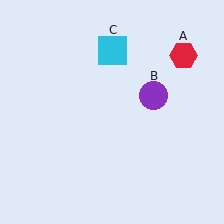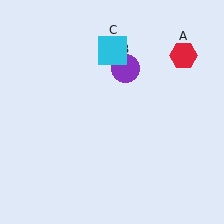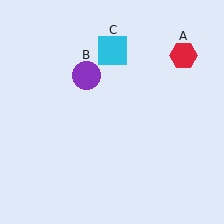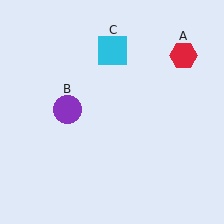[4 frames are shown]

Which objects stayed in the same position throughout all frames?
Red hexagon (object A) and cyan square (object C) remained stationary.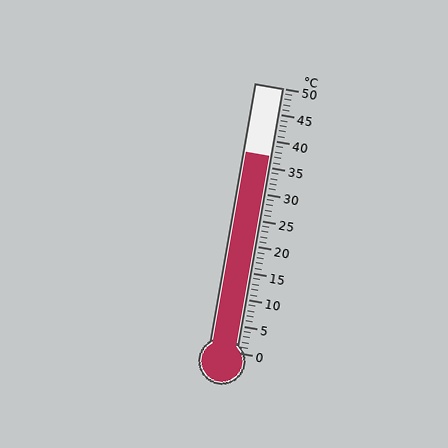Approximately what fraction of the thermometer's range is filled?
The thermometer is filled to approximately 75% of its range.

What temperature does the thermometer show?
The thermometer shows approximately 37°C.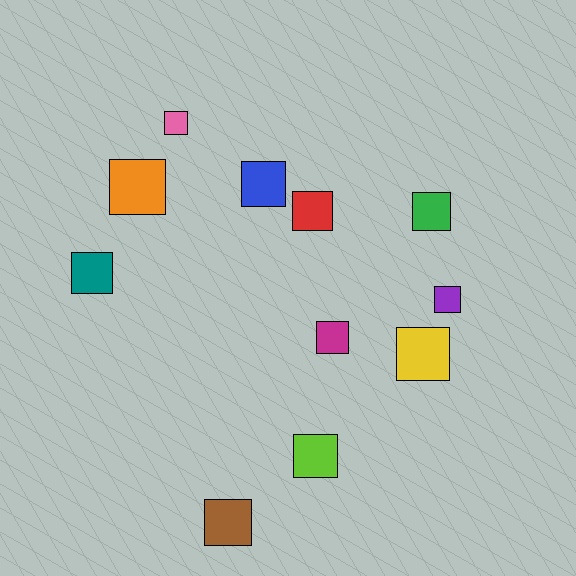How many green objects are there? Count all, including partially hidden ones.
There is 1 green object.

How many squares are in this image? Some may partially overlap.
There are 11 squares.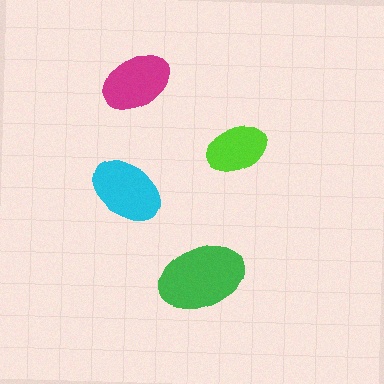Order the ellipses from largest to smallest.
the green one, the cyan one, the magenta one, the lime one.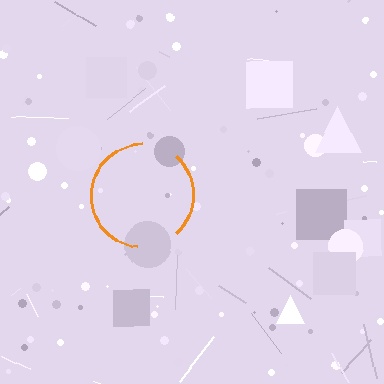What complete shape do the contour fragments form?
The contour fragments form a circle.